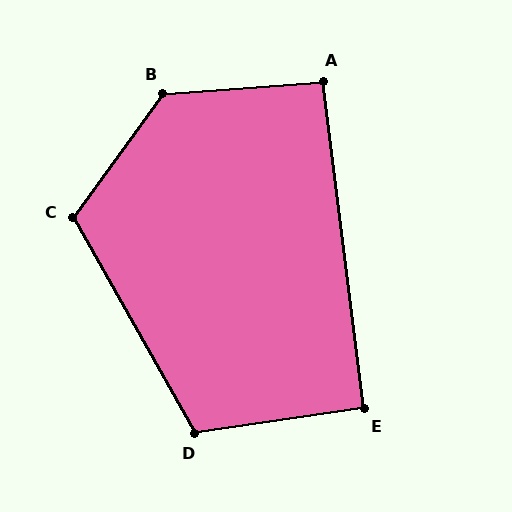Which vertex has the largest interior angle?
B, at approximately 130 degrees.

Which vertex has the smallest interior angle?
E, at approximately 91 degrees.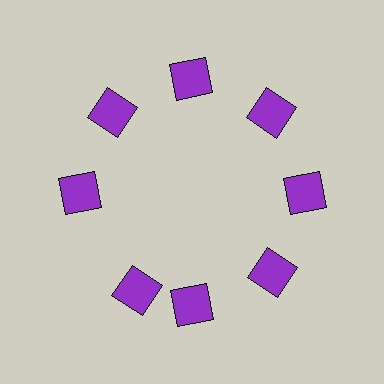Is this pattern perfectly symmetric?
No. The 8 purple squares are arranged in a ring, but one element near the 8 o'clock position is rotated out of alignment along the ring, breaking the 8-fold rotational symmetry.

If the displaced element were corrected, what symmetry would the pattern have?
It would have 8-fold rotational symmetry — the pattern would map onto itself every 45 degrees.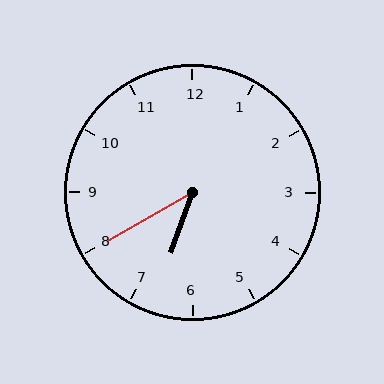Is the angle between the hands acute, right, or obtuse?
It is acute.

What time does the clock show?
6:40.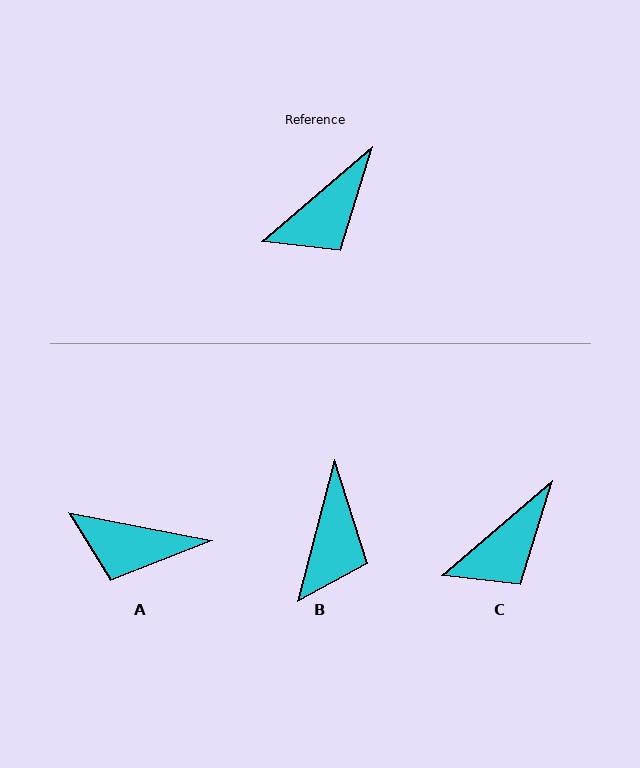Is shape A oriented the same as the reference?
No, it is off by about 52 degrees.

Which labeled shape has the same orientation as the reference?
C.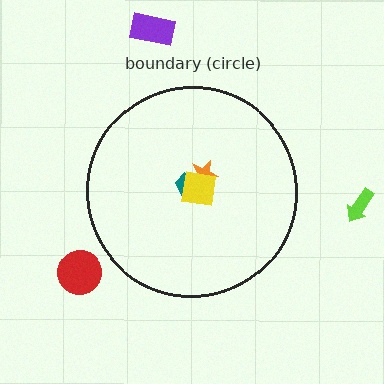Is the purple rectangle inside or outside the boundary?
Outside.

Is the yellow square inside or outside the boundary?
Inside.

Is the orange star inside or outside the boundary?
Inside.